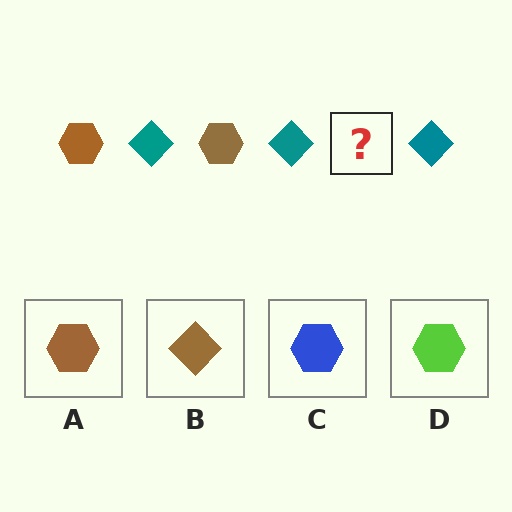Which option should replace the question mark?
Option A.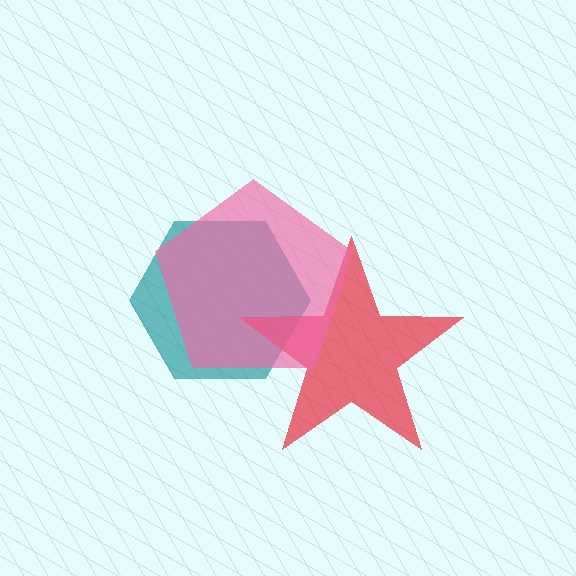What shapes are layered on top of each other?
The layered shapes are: a teal hexagon, a red star, a pink pentagon.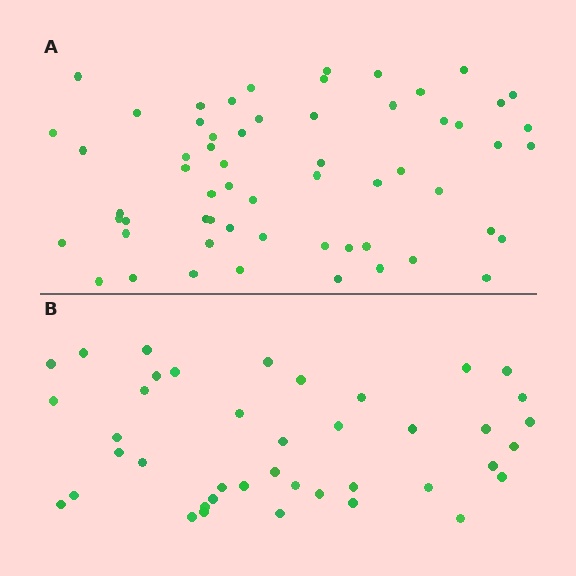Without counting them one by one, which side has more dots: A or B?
Region A (the top region) has more dots.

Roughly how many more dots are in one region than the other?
Region A has approximately 20 more dots than region B.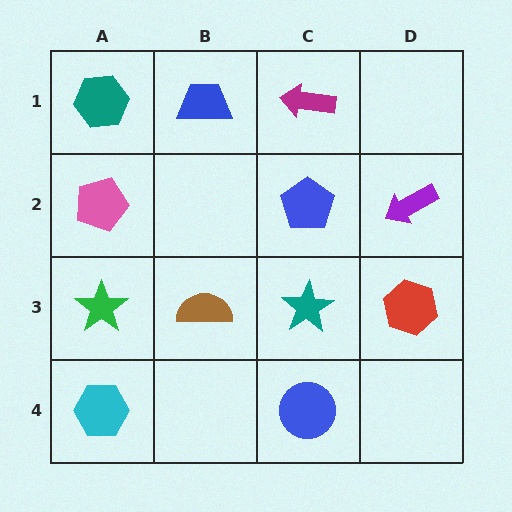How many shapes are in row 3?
4 shapes.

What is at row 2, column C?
A blue pentagon.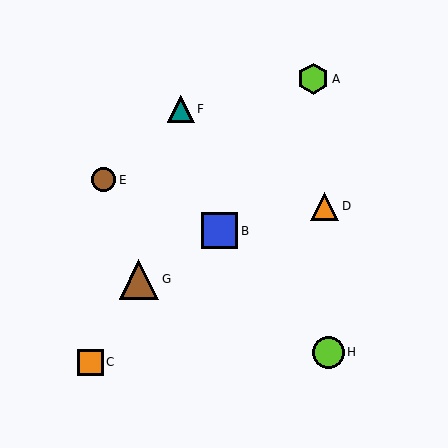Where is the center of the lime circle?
The center of the lime circle is at (328, 352).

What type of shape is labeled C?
Shape C is an orange square.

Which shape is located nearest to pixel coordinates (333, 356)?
The lime circle (labeled H) at (328, 352) is nearest to that location.